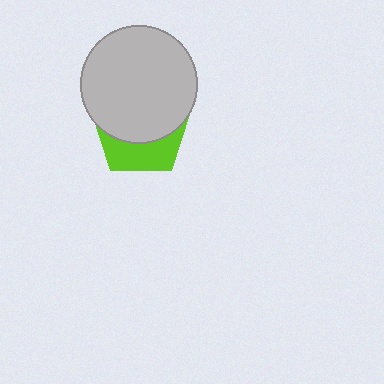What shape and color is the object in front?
The object in front is a light gray circle.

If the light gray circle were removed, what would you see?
You would see the complete lime pentagon.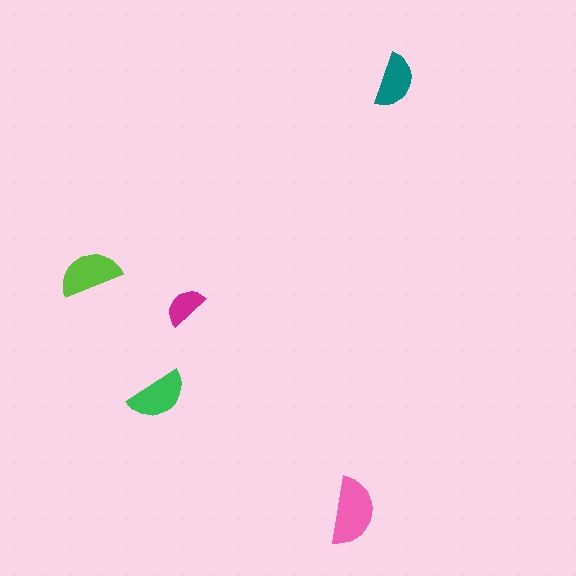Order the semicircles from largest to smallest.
the pink one, the lime one, the green one, the teal one, the magenta one.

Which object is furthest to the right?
The teal semicircle is rightmost.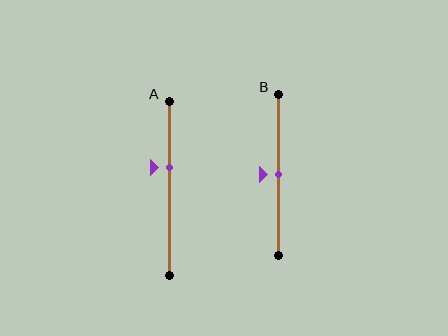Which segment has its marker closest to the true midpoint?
Segment B has its marker closest to the true midpoint.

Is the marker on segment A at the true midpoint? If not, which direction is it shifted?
No, the marker on segment A is shifted upward by about 12% of the segment length.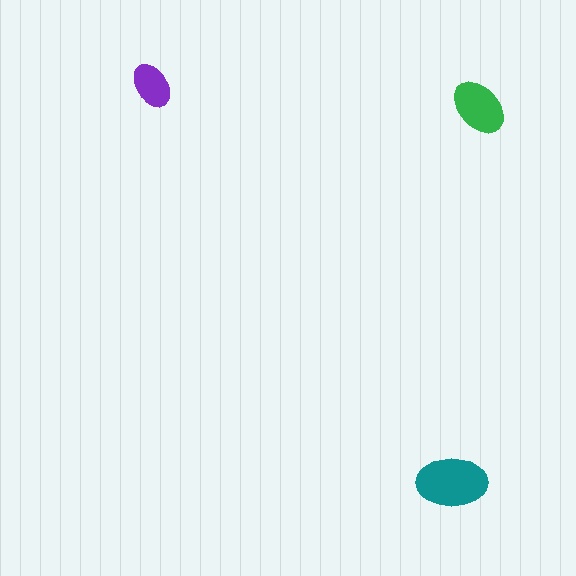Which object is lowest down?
The teal ellipse is bottommost.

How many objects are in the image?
There are 3 objects in the image.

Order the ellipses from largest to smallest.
the teal one, the green one, the purple one.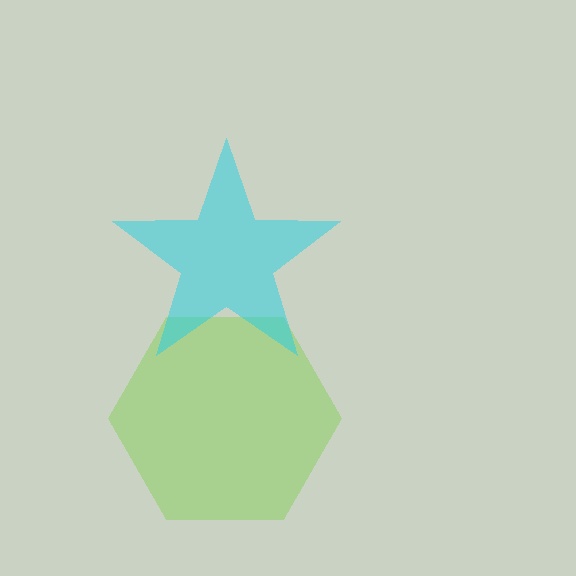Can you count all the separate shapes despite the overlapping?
Yes, there are 2 separate shapes.